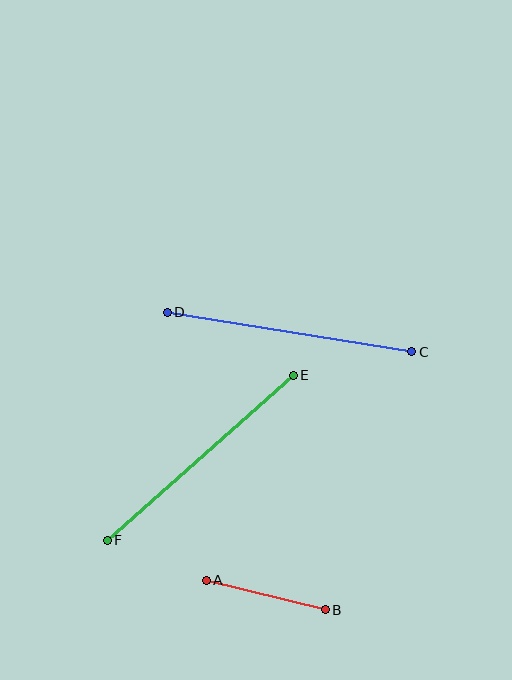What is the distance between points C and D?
The distance is approximately 248 pixels.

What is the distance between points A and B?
The distance is approximately 123 pixels.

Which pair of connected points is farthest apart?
Points E and F are farthest apart.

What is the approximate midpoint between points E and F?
The midpoint is at approximately (200, 458) pixels.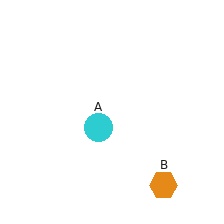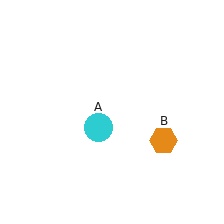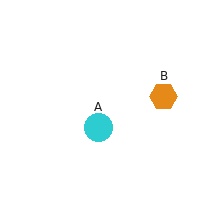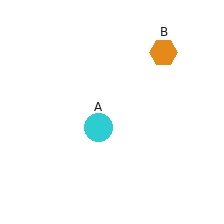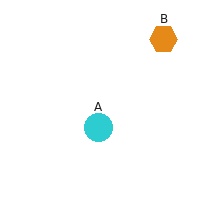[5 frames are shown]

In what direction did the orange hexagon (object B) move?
The orange hexagon (object B) moved up.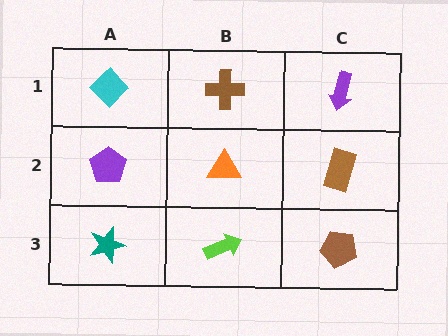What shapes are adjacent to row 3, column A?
A purple pentagon (row 2, column A), a lime arrow (row 3, column B).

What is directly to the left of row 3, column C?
A lime arrow.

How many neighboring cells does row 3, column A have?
2.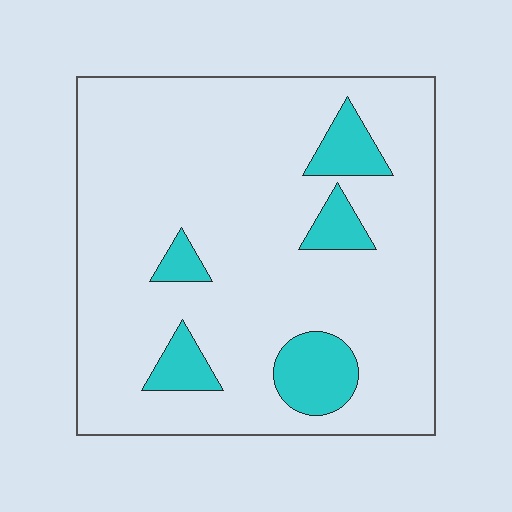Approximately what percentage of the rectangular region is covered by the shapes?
Approximately 15%.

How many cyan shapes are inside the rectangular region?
5.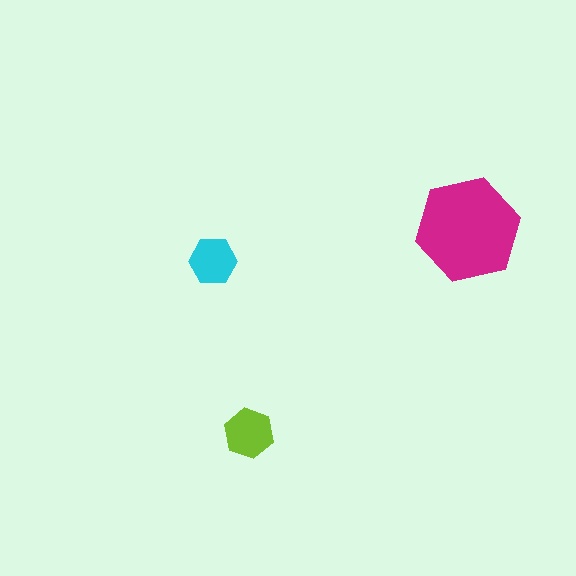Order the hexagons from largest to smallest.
the magenta one, the lime one, the cyan one.